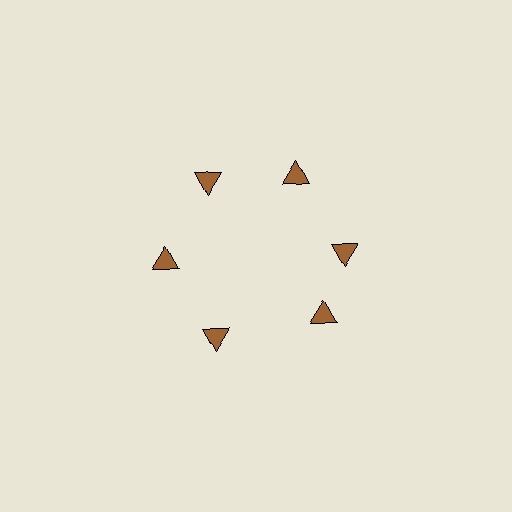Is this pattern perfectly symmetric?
No. The 6 brown triangles are arranged in a ring, but one element near the 5 o'clock position is rotated out of alignment along the ring, breaking the 6-fold rotational symmetry.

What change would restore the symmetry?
The symmetry would be restored by rotating it back into even spacing with its neighbors so that all 6 triangles sit at equal angles and equal distance from the center.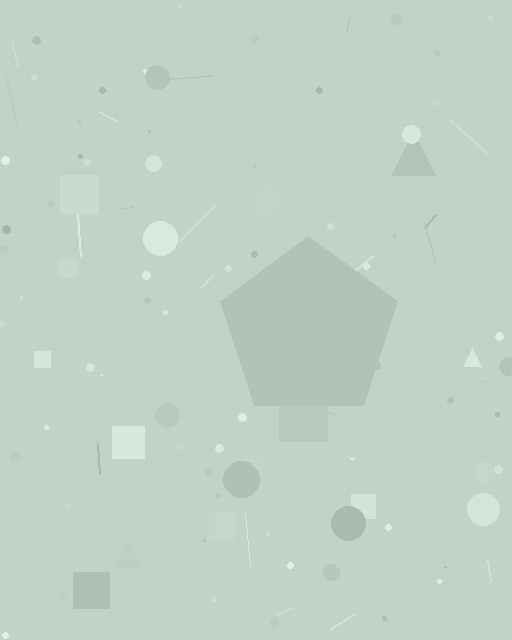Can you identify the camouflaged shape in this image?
The camouflaged shape is a pentagon.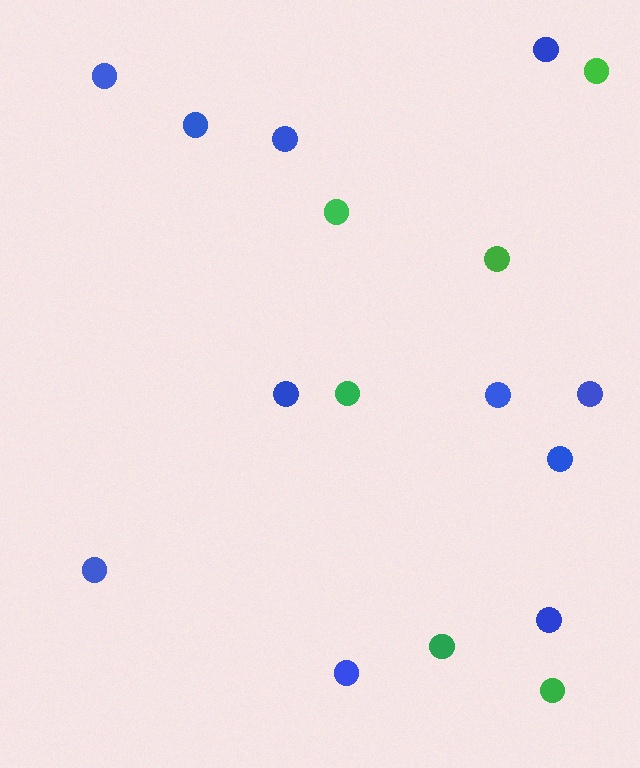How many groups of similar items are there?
There are 2 groups: one group of green circles (6) and one group of blue circles (11).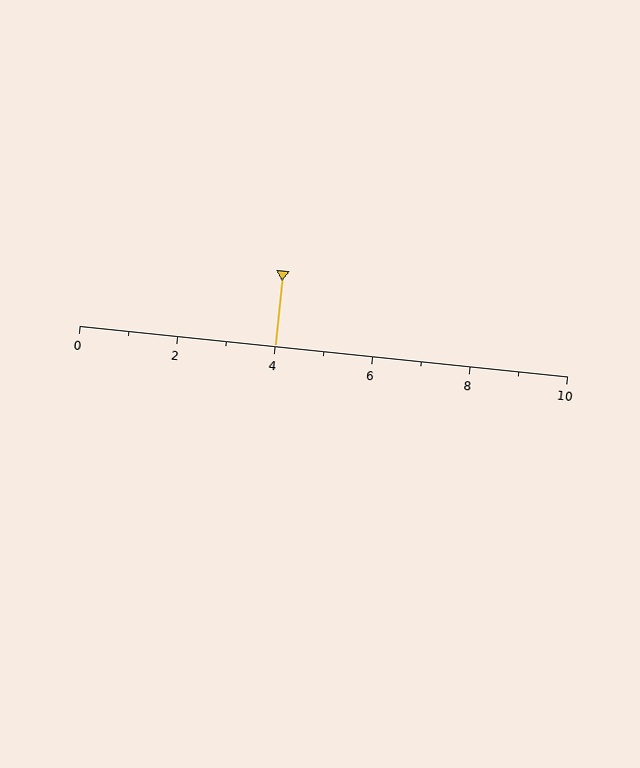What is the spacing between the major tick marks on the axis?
The major ticks are spaced 2 apart.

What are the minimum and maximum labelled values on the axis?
The axis runs from 0 to 10.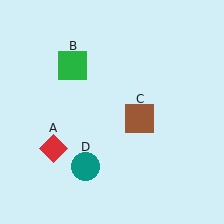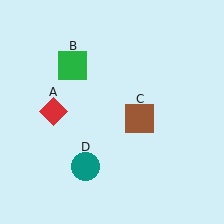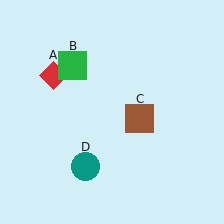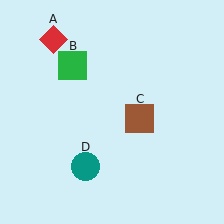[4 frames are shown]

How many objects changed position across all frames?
1 object changed position: red diamond (object A).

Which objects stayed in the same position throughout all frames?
Green square (object B) and brown square (object C) and teal circle (object D) remained stationary.